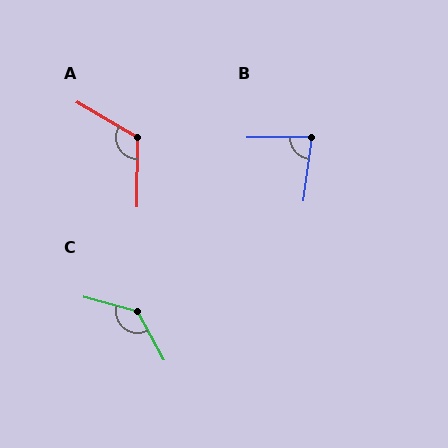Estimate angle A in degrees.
Approximately 120 degrees.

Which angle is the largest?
C, at approximately 134 degrees.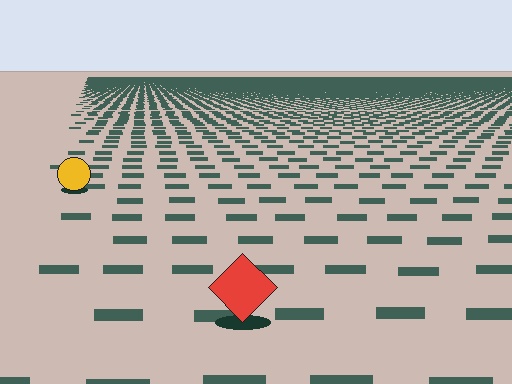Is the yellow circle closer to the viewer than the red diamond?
No. The red diamond is closer — you can tell from the texture gradient: the ground texture is coarser near it.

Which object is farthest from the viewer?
The yellow circle is farthest from the viewer. It appears smaller and the ground texture around it is denser.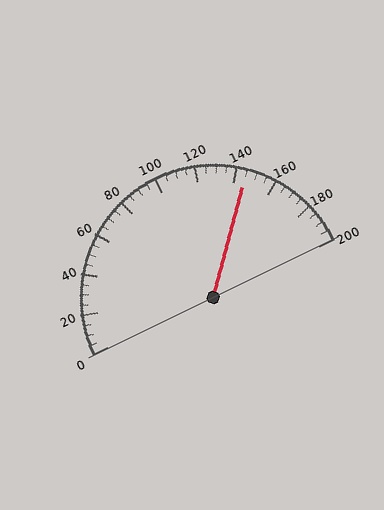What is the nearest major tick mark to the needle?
The nearest major tick mark is 140.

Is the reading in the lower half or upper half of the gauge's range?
The reading is in the upper half of the range (0 to 200).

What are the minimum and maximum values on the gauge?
The gauge ranges from 0 to 200.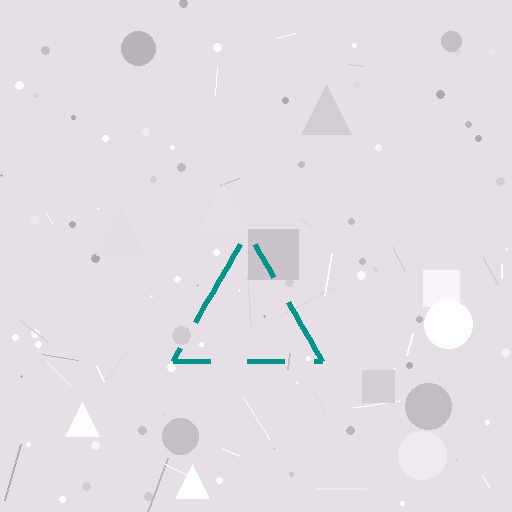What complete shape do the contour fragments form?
The contour fragments form a triangle.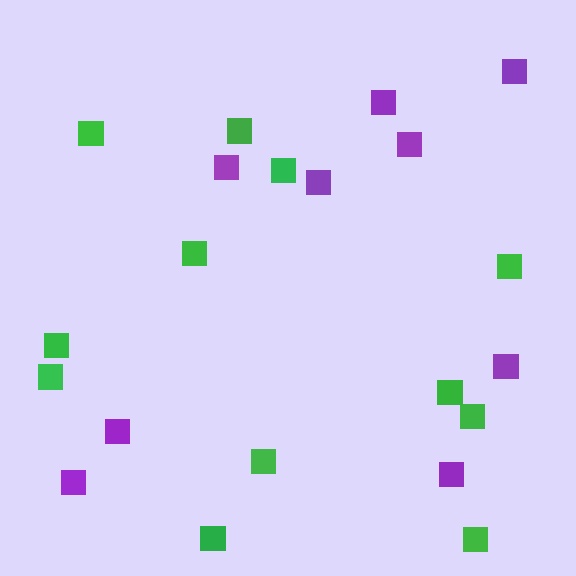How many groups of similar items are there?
There are 2 groups: one group of green squares (12) and one group of purple squares (9).